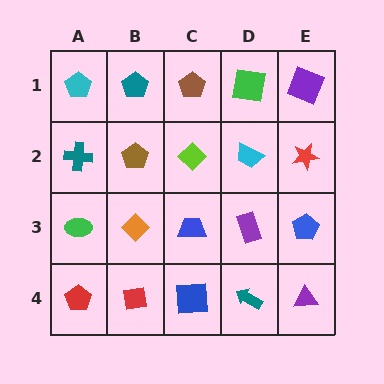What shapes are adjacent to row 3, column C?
A lime diamond (row 2, column C), a blue square (row 4, column C), an orange diamond (row 3, column B), a purple rectangle (row 3, column D).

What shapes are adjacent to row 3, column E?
A red star (row 2, column E), a purple triangle (row 4, column E), a purple rectangle (row 3, column D).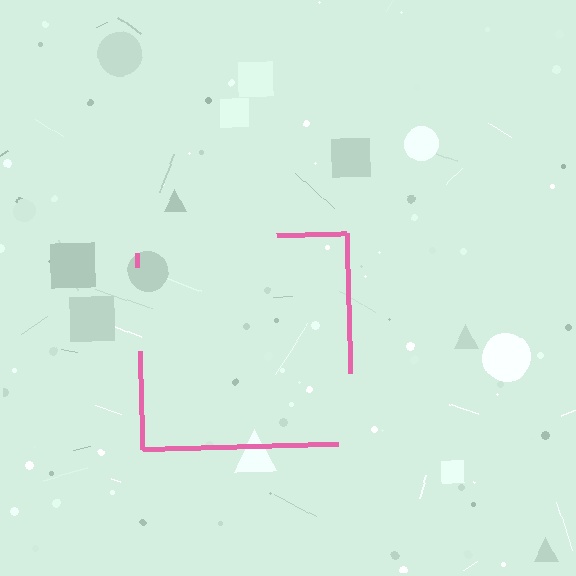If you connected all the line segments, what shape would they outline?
They would outline a square.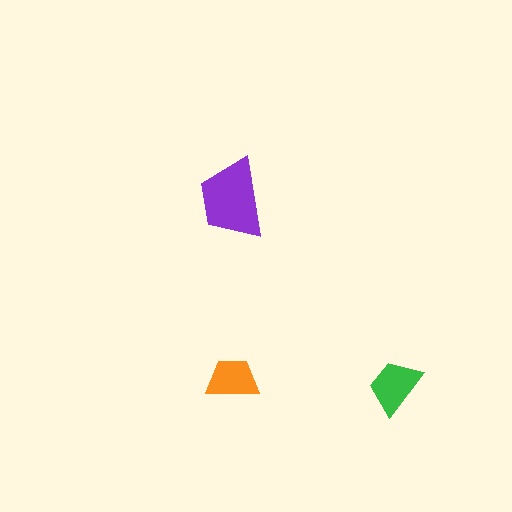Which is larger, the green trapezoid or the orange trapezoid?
The green one.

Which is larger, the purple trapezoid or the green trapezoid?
The purple one.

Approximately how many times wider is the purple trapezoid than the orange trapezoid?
About 1.5 times wider.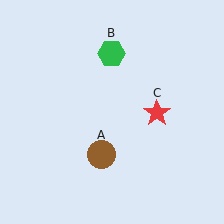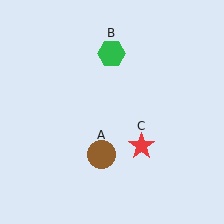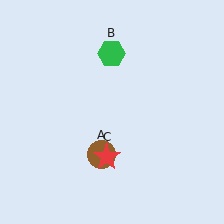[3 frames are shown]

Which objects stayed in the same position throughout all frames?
Brown circle (object A) and green hexagon (object B) remained stationary.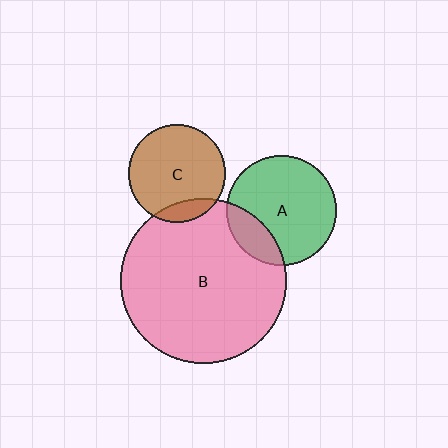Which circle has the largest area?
Circle B (pink).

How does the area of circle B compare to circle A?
Approximately 2.2 times.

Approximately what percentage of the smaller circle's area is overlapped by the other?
Approximately 20%.